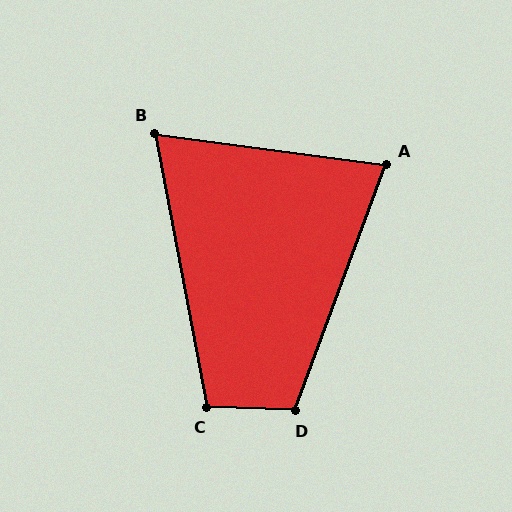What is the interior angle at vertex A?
Approximately 77 degrees (acute).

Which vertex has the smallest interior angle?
B, at approximately 72 degrees.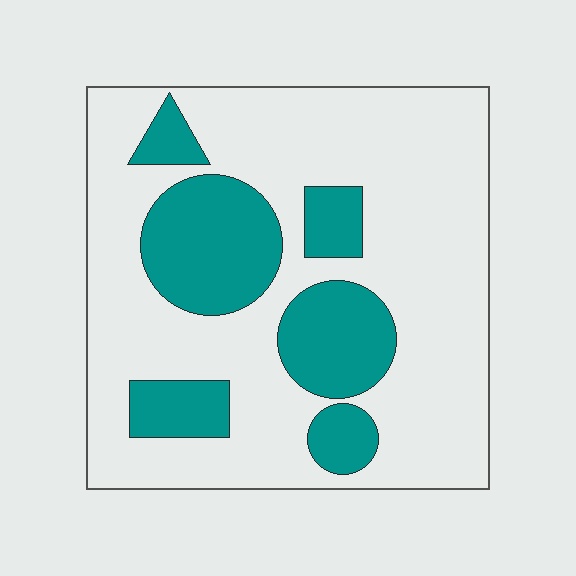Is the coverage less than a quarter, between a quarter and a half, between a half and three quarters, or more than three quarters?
Between a quarter and a half.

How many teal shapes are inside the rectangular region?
6.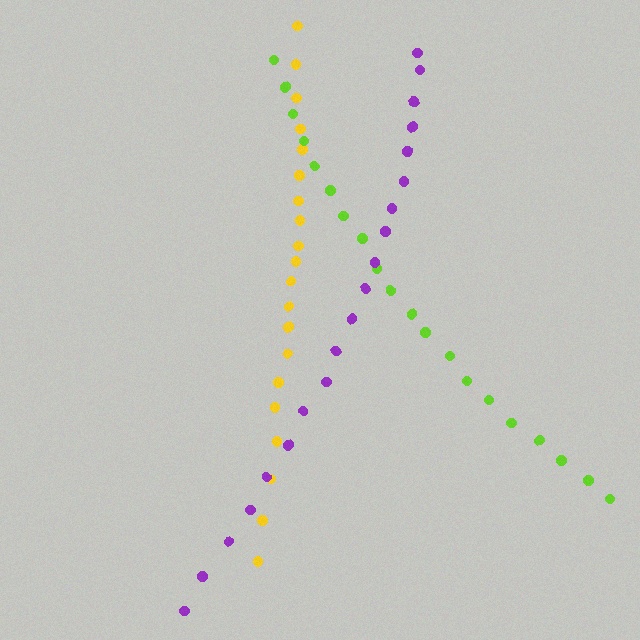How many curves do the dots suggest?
There are 3 distinct paths.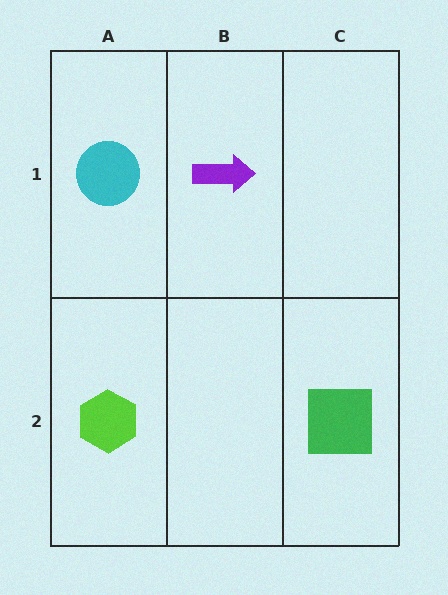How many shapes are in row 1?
2 shapes.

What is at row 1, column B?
A purple arrow.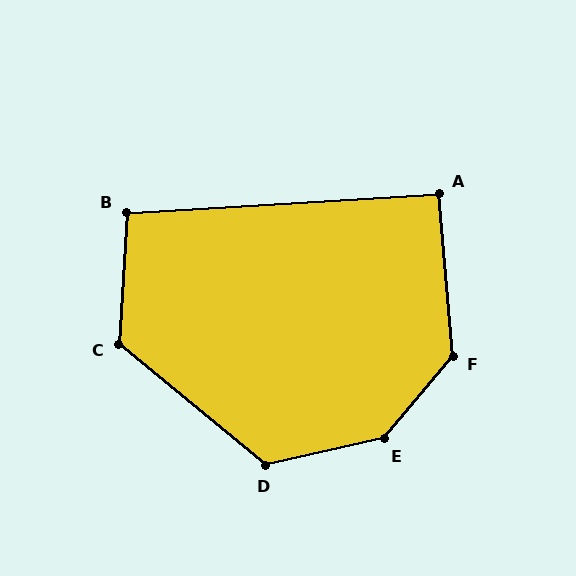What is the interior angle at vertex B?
Approximately 97 degrees (obtuse).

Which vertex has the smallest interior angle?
A, at approximately 91 degrees.